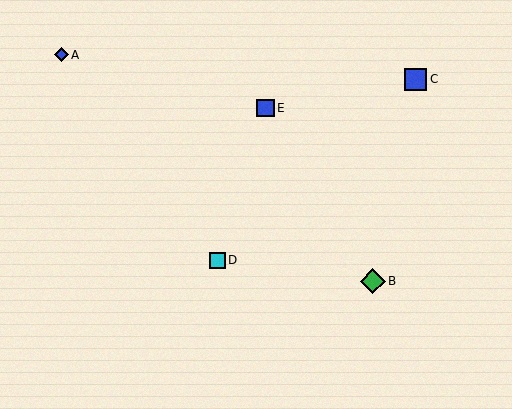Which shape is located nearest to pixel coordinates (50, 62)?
The blue diamond (labeled A) at (61, 55) is nearest to that location.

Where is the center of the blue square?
The center of the blue square is at (416, 79).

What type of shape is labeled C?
Shape C is a blue square.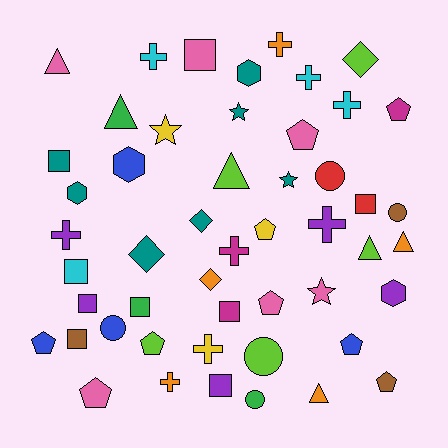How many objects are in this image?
There are 50 objects.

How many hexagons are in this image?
There are 4 hexagons.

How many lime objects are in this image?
There are 5 lime objects.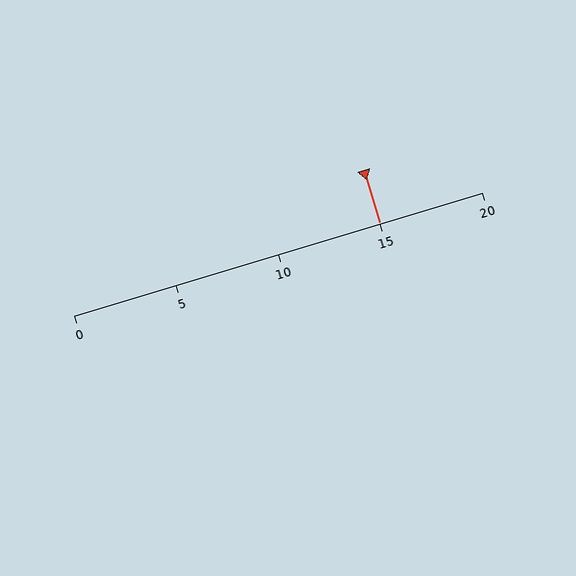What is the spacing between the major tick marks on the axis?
The major ticks are spaced 5 apart.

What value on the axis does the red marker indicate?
The marker indicates approximately 15.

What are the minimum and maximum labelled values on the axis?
The axis runs from 0 to 20.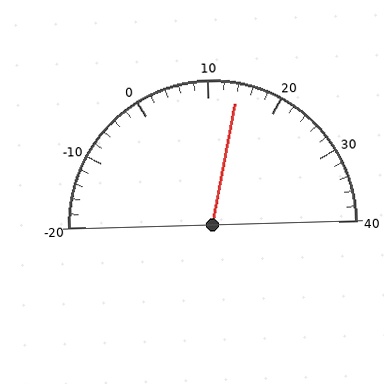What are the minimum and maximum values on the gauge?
The gauge ranges from -20 to 40.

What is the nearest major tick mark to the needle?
The nearest major tick mark is 10.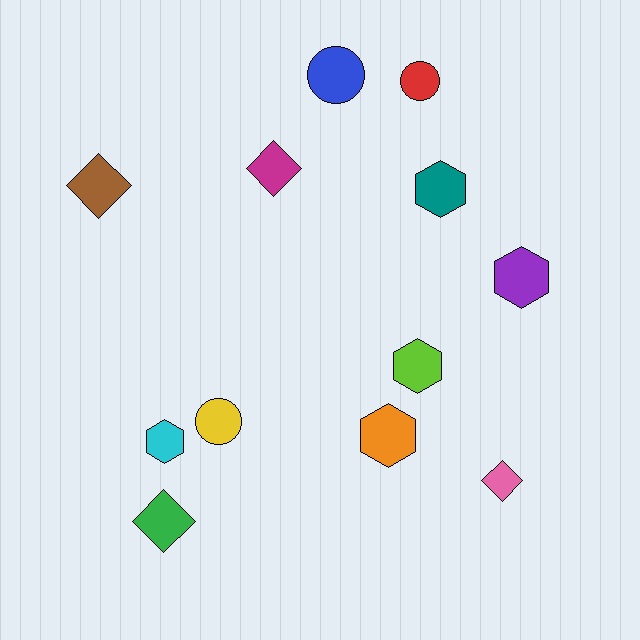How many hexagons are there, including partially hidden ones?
There are 5 hexagons.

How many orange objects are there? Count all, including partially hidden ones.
There is 1 orange object.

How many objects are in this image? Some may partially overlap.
There are 12 objects.